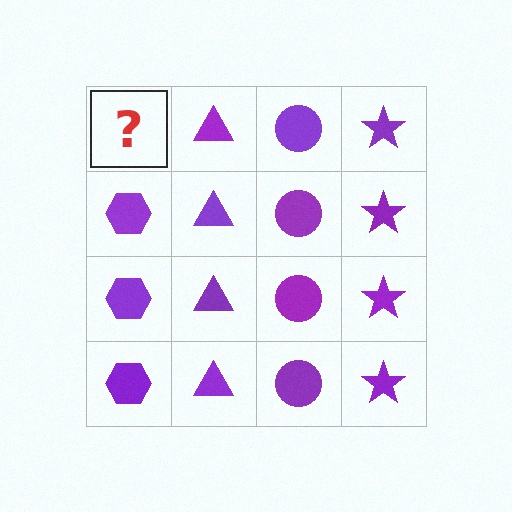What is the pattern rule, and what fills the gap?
The rule is that each column has a consistent shape. The gap should be filled with a purple hexagon.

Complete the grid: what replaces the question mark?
The question mark should be replaced with a purple hexagon.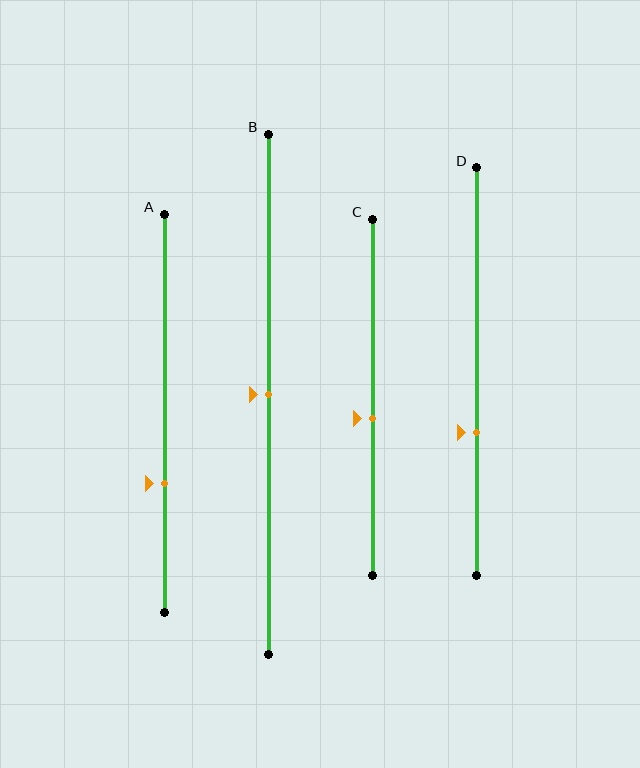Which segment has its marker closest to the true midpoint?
Segment B has its marker closest to the true midpoint.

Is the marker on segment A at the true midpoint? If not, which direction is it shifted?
No, the marker on segment A is shifted downward by about 17% of the segment length.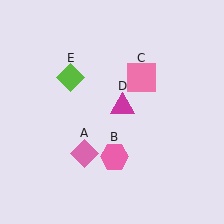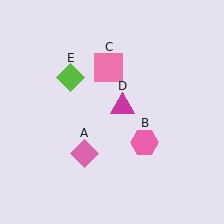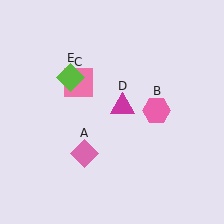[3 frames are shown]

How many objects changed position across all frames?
2 objects changed position: pink hexagon (object B), pink square (object C).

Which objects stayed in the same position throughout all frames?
Pink diamond (object A) and magenta triangle (object D) and lime diamond (object E) remained stationary.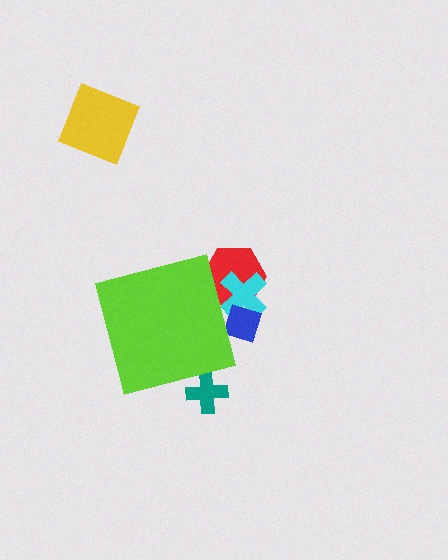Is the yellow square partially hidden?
No, the yellow square is fully visible.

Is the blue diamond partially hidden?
Yes, the blue diamond is partially hidden behind the lime square.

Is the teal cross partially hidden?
Yes, the teal cross is partially hidden behind the lime square.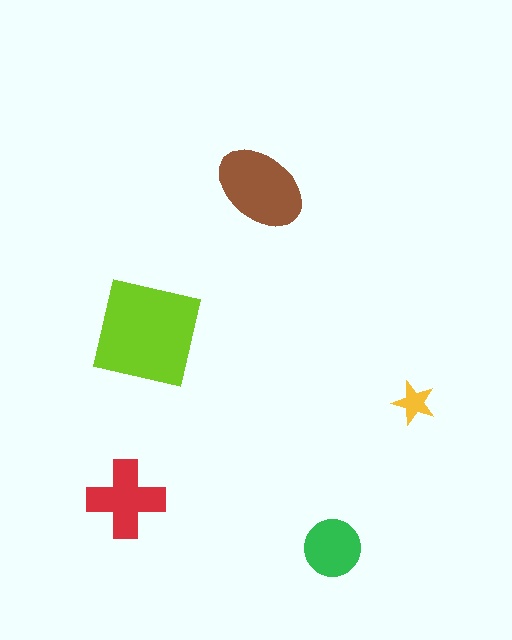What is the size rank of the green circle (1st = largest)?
4th.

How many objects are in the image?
There are 5 objects in the image.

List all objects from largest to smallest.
The lime square, the brown ellipse, the red cross, the green circle, the yellow star.